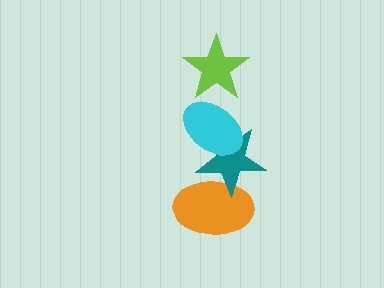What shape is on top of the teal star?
The cyan ellipse is on top of the teal star.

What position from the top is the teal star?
The teal star is 3rd from the top.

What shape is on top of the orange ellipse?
The teal star is on top of the orange ellipse.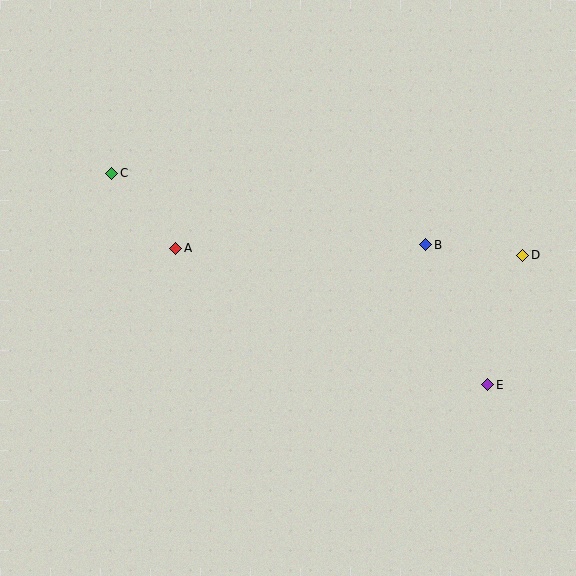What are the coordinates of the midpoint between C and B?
The midpoint between C and B is at (269, 209).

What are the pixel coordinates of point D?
Point D is at (523, 255).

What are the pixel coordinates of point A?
Point A is at (176, 248).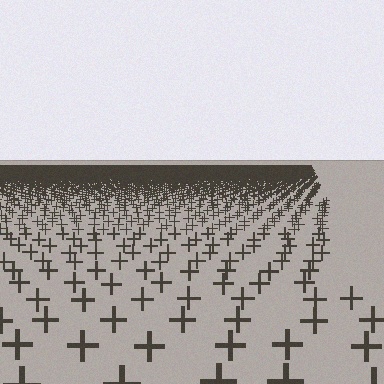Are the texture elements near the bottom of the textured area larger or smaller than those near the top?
Larger. Near the bottom, elements are closer to the viewer and appear at a bigger on-screen size.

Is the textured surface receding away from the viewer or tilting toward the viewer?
The surface is receding away from the viewer. Texture elements get smaller and denser toward the top.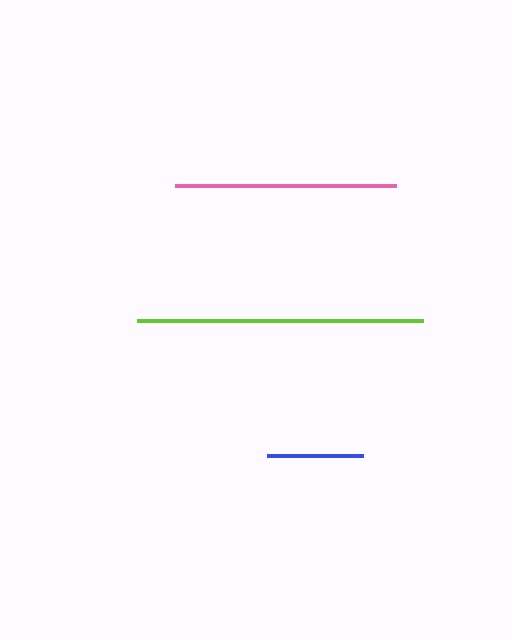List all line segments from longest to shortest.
From longest to shortest: lime, pink, blue.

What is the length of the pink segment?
The pink segment is approximately 220 pixels long.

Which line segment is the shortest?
The blue line is the shortest at approximately 96 pixels.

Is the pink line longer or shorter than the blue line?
The pink line is longer than the blue line.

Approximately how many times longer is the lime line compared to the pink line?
The lime line is approximately 1.3 times the length of the pink line.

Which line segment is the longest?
The lime line is the longest at approximately 285 pixels.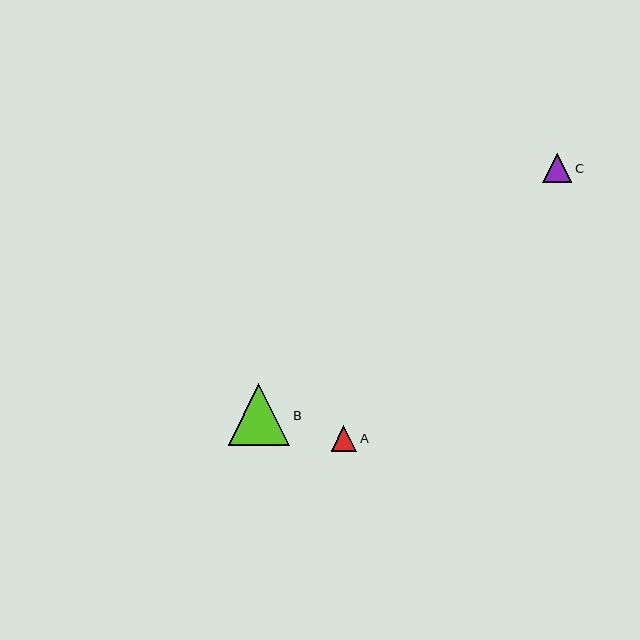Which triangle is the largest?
Triangle B is the largest with a size of approximately 62 pixels.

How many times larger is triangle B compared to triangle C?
Triangle B is approximately 2.1 times the size of triangle C.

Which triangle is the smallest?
Triangle A is the smallest with a size of approximately 26 pixels.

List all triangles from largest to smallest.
From largest to smallest: B, C, A.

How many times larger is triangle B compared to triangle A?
Triangle B is approximately 2.4 times the size of triangle A.